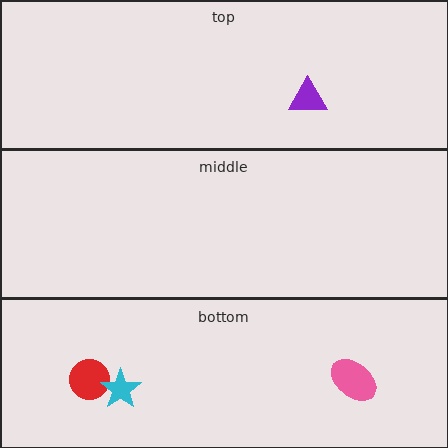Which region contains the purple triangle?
The top region.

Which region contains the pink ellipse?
The bottom region.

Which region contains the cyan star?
The bottom region.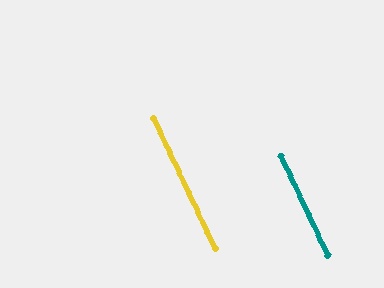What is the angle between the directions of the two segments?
Approximately 0 degrees.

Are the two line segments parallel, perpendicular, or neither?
Parallel — their directions differ by only 0.5°.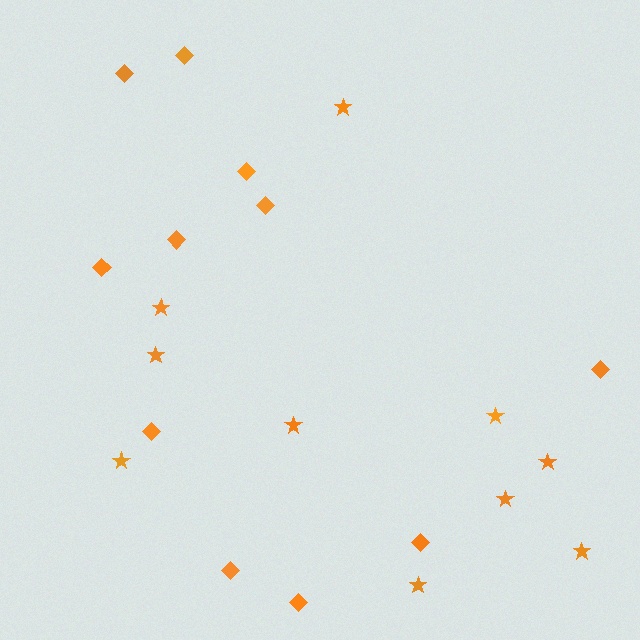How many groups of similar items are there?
There are 2 groups: one group of diamonds (11) and one group of stars (10).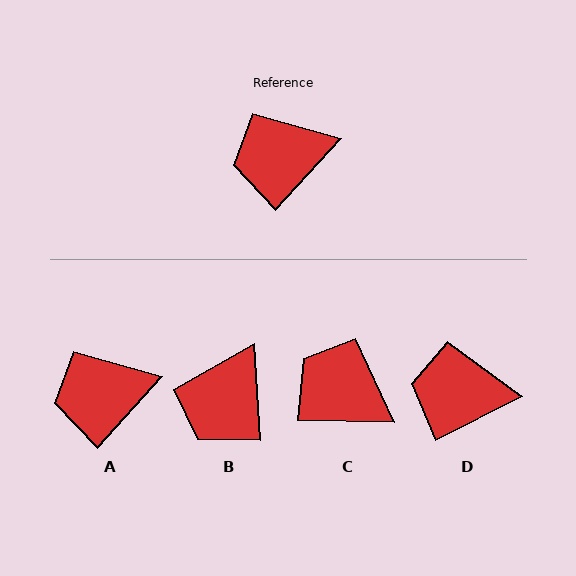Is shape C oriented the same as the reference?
No, it is off by about 49 degrees.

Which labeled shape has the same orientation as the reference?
A.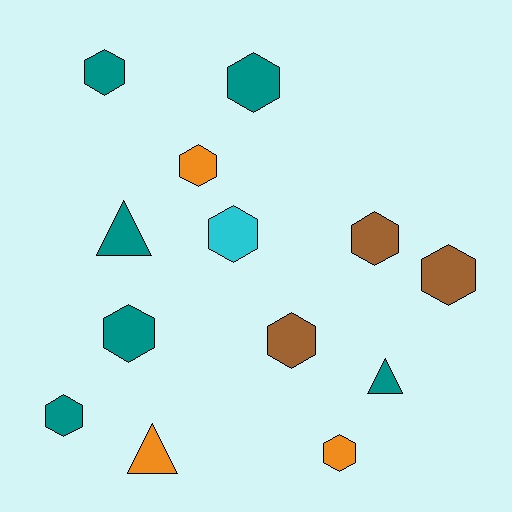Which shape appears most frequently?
Hexagon, with 10 objects.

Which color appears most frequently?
Teal, with 6 objects.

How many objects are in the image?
There are 13 objects.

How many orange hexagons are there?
There are 2 orange hexagons.